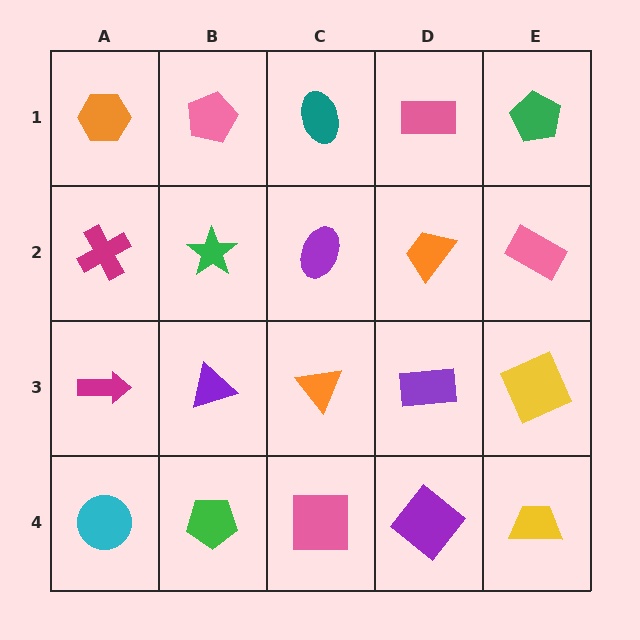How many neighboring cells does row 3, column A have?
3.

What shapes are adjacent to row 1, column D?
An orange trapezoid (row 2, column D), a teal ellipse (row 1, column C), a green pentagon (row 1, column E).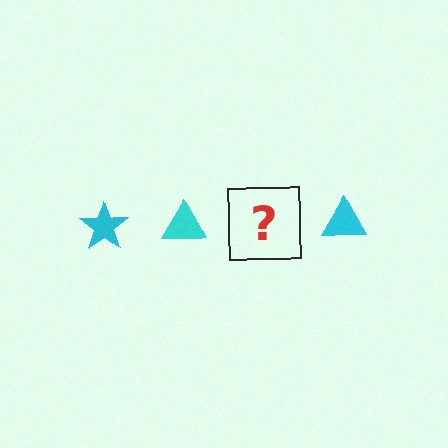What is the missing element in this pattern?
The missing element is a cyan star.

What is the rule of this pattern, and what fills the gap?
The rule is that the pattern cycles through star, triangle shapes in cyan. The gap should be filled with a cyan star.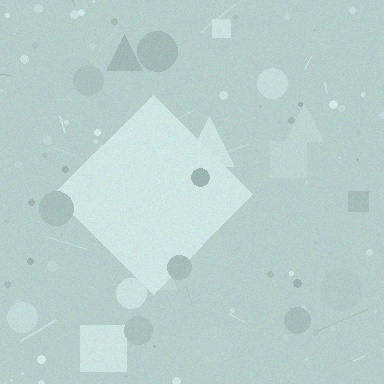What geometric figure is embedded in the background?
A diamond is embedded in the background.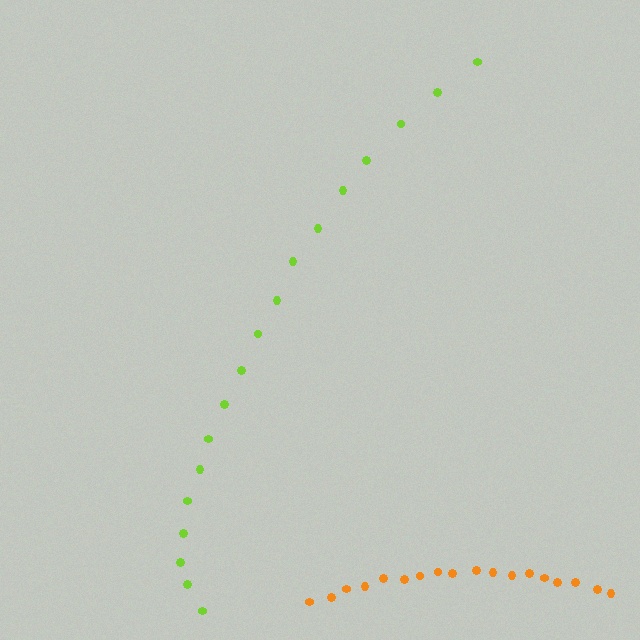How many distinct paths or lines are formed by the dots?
There are 2 distinct paths.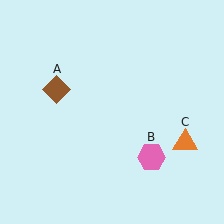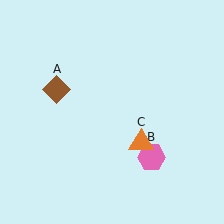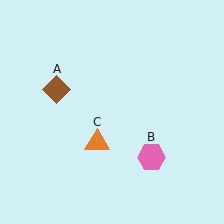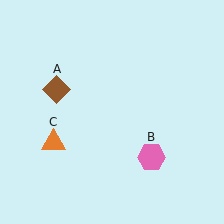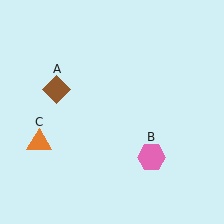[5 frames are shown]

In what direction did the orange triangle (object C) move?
The orange triangle (object C) moved left.